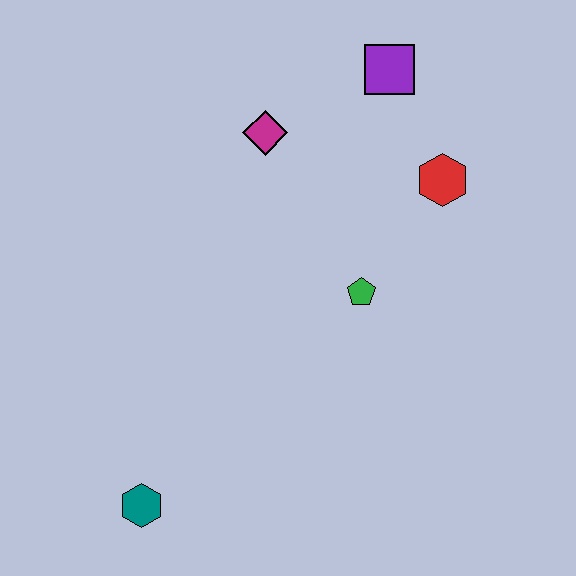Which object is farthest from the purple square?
The teal hexagon is farthest from the purple square.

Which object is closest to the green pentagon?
The red hexagon is closest to the green pentagon.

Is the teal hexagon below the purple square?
Yes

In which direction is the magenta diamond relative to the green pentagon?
The magenta diamond is above the green pentagon.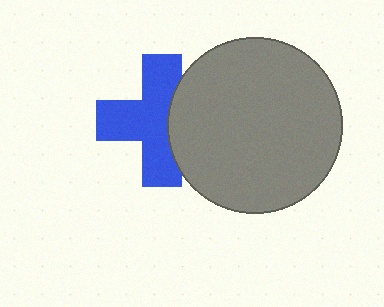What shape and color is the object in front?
The object in front is a gray circle.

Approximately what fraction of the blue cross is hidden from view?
Roughly 31% of the blue cross is hidden behind the gray circle.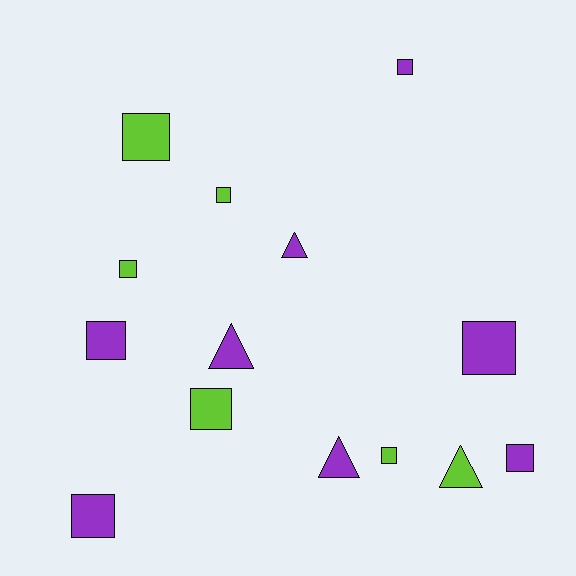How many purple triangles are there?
There are 3 purple triangles.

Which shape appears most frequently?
Square, with 10 objects.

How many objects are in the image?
There are 14 objects.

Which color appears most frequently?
Purple, with 8 objects.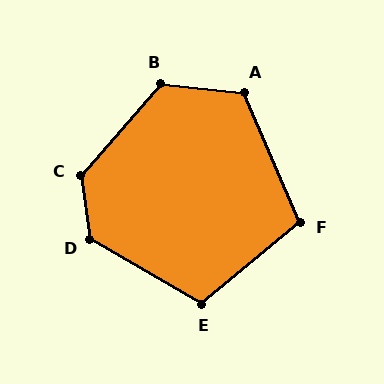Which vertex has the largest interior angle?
C, at approximately 131 degrees.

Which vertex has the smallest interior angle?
F, at approximately 106 degrees.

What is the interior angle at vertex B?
Approximately 125 degrees (obtuse).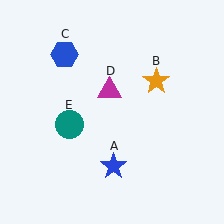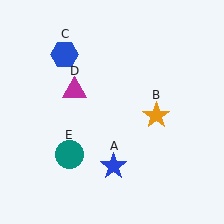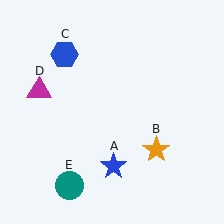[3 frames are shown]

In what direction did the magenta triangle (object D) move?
The magenta triangle (object D) moved left.